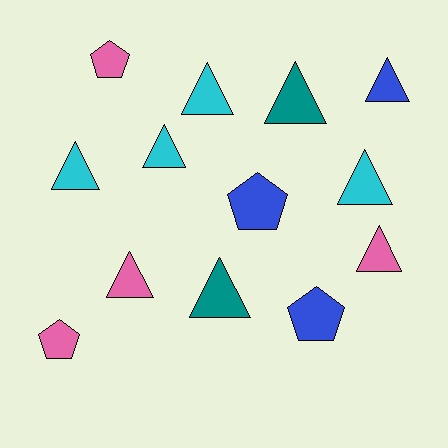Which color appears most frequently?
Cyan, with 4 objects.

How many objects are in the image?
There are 13 objects.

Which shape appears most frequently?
Triangle, with 9 objects.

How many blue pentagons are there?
There are 2 blue pentagons.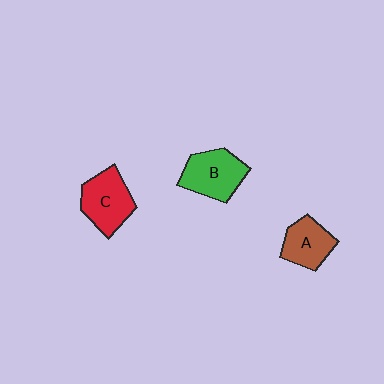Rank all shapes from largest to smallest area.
From largest to smallest: B (green), C (red), A (brown).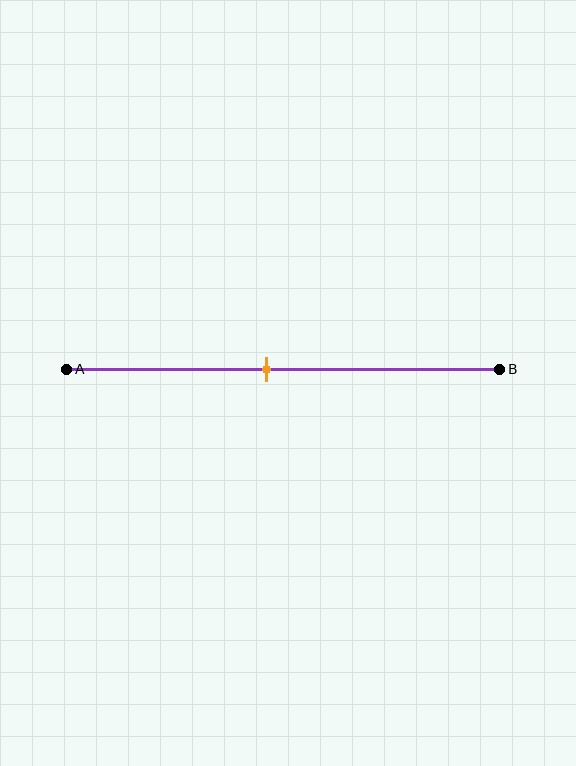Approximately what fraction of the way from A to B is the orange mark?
The orange mark is approximately 45% of the way from A to B.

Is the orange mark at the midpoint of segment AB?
No, the mark is at about 45% from A, not at the 50% midpoint.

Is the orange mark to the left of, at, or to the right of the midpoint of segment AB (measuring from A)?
The orange mark is to the left of the midpoint of segment AB.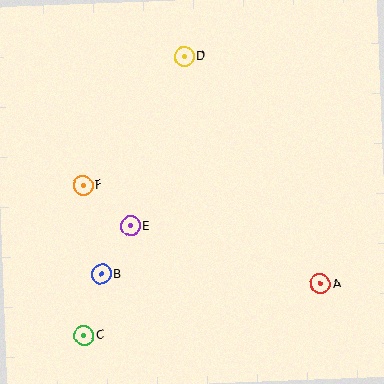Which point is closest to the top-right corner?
Point D is closest to the top-right corner.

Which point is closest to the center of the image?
Point E at (131, 226) is closest to the center.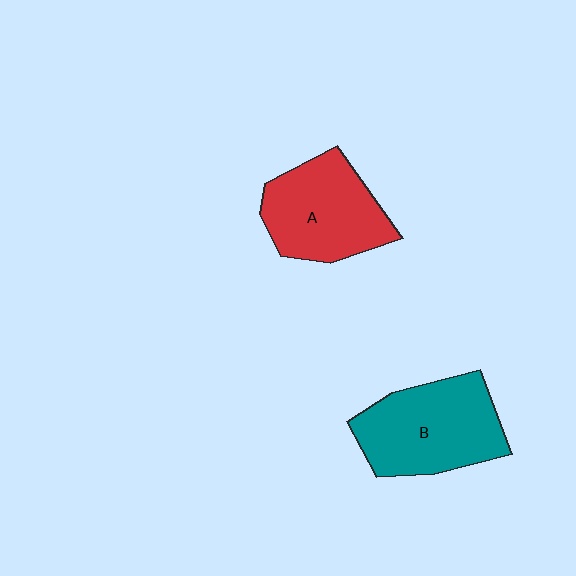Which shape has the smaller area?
Shape A (red).